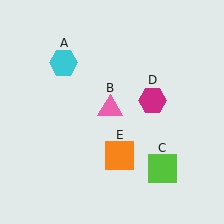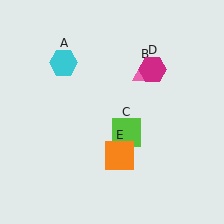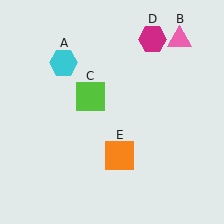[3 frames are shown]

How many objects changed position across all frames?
3 objects changed position: pink triangle (object B), lime square (object C), magenta hexagon (object D).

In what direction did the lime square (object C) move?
The lime square (object C) moved up and to the left.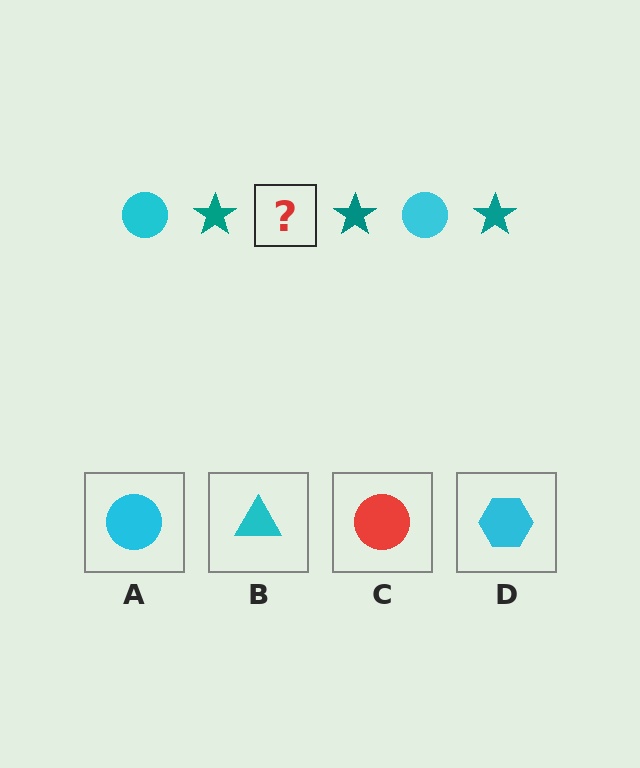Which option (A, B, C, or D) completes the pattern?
A.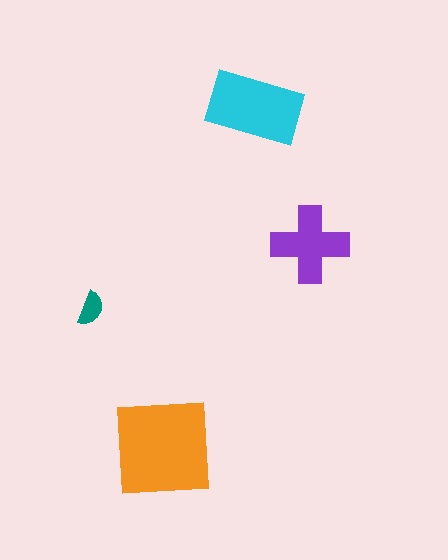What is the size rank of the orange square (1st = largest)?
1st.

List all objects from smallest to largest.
The teal semicircle, the purple cross, the cyan rectangle, the orange square.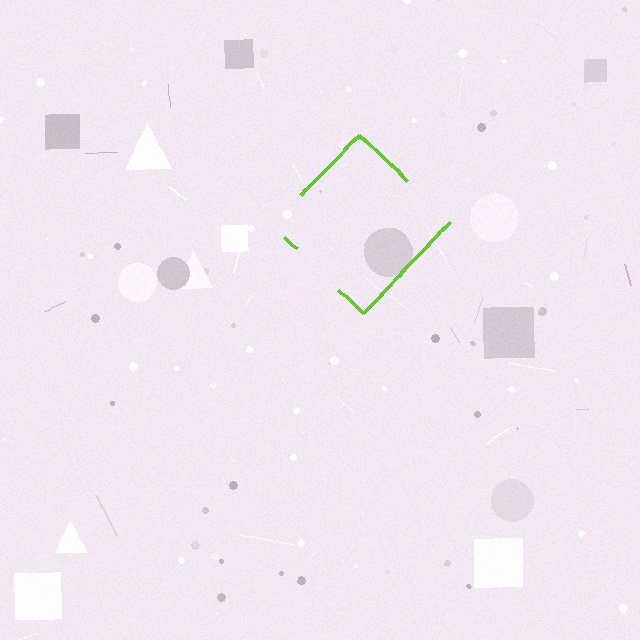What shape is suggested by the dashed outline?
The dashed outline suggests a diamond.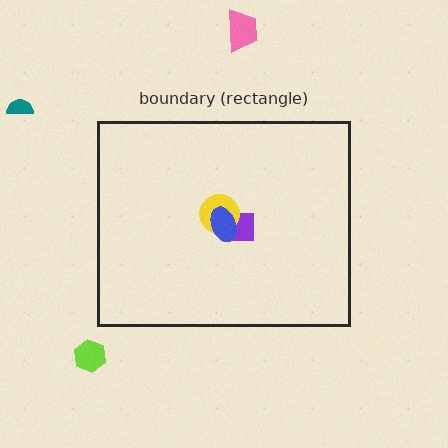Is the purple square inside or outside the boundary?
Inside.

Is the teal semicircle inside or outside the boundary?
Outside.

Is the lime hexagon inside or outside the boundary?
Outside.